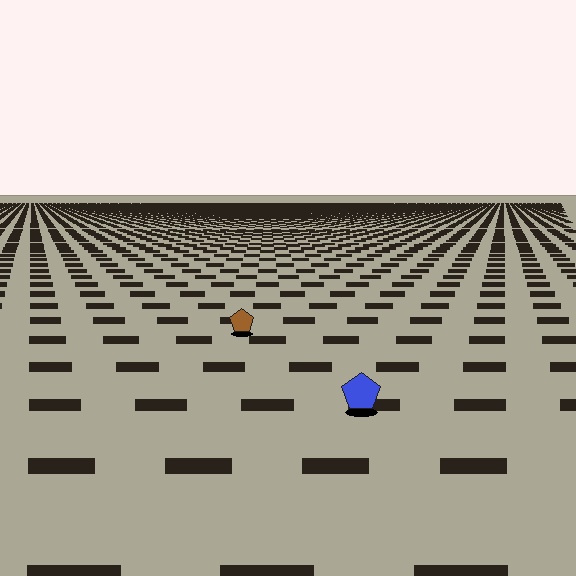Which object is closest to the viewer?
The blue pentagon is closest. The texture marks near it are larger and more spread out.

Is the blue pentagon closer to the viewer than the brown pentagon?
Yes. The blue pentagon is closer — you can tell from the texture gradient: the ground texture is coarser near it.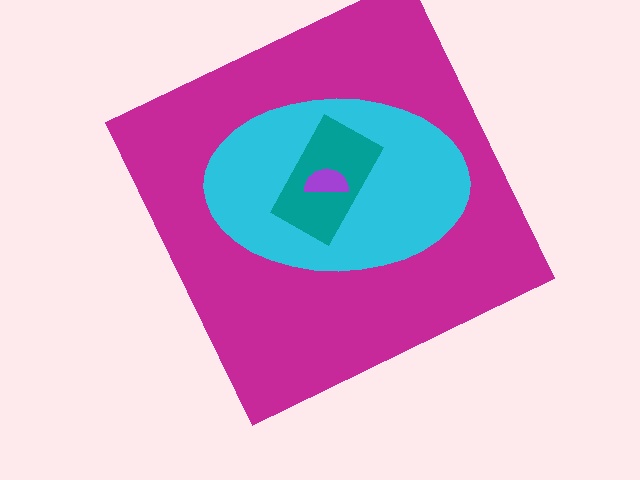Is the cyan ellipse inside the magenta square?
Yes.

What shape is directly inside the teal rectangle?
The purple semicircle.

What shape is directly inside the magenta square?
The cyan ellipse.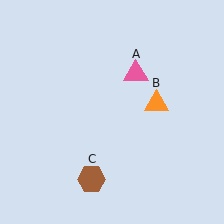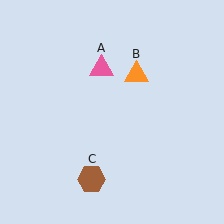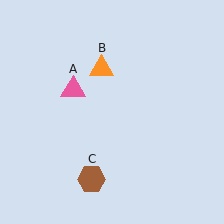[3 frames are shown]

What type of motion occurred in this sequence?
The pink triangle (object A), orange triangle (object B) rotated counterclockwise around the center of the scene.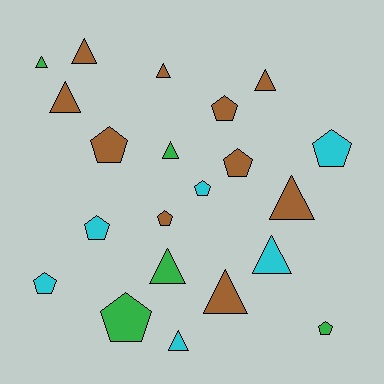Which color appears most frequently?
Brown, with 10 objects.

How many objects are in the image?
There are 21 objects.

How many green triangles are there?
There are 3 green triangles.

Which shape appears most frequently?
Triangle, with 11 objects.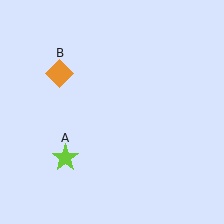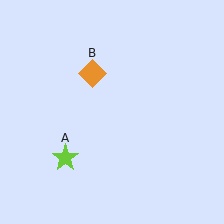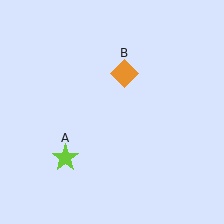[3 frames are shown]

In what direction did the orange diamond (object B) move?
The orange diamond (object B) moved right.